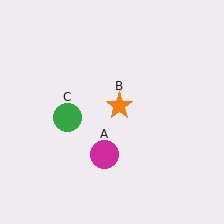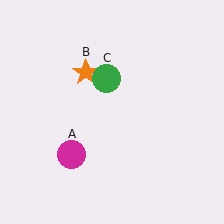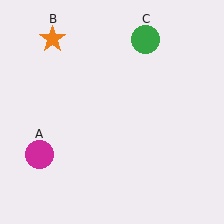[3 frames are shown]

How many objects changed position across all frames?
3 objects changed position: magenta circle (object A), orange star (object B), green circle (object C).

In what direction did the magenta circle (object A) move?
The magenta circle (object A) moved left.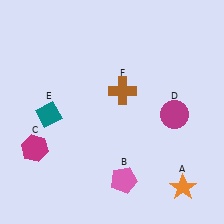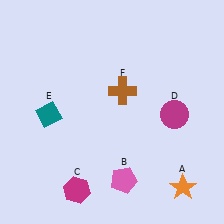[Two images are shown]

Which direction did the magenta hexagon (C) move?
The magenta hexagon (C) moved right.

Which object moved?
The magenta hexagon (C) moved right.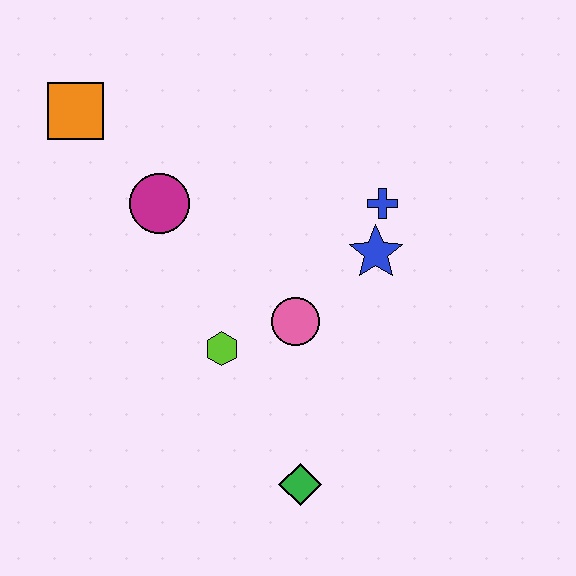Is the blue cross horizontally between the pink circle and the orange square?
No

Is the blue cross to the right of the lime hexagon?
Yes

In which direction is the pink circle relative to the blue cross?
The pink circle is below the blue cross.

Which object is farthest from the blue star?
The orange square is farthest from the blue star.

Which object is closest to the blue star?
The blue cross is closest to the blue star.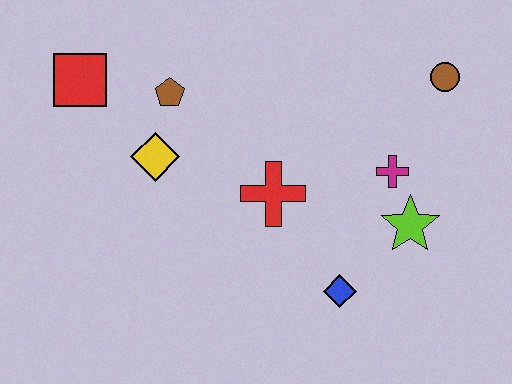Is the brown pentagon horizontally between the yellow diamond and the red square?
No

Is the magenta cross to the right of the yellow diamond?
Yes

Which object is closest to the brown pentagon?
The yellow diamond is closest to the brown pentagon.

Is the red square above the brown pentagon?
Yes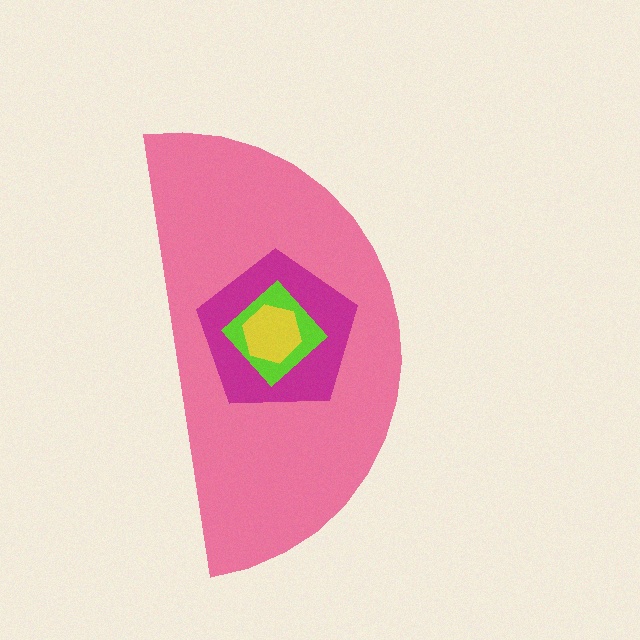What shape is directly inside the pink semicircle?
The magenta pentagon.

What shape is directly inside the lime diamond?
The yellow hexagon.